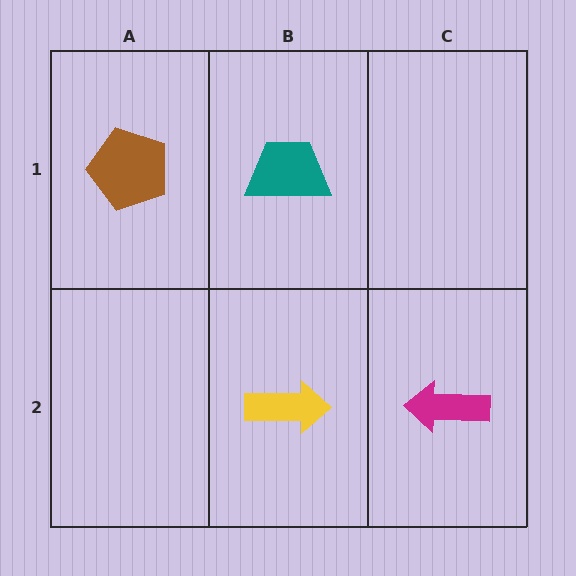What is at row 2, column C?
A magenta arrow.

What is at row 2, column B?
A yellow arrow.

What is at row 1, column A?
A brown pentagon.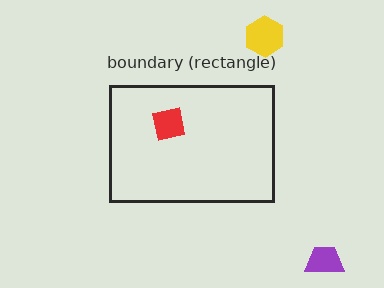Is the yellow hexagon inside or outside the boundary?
Outside.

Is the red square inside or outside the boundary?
Inside.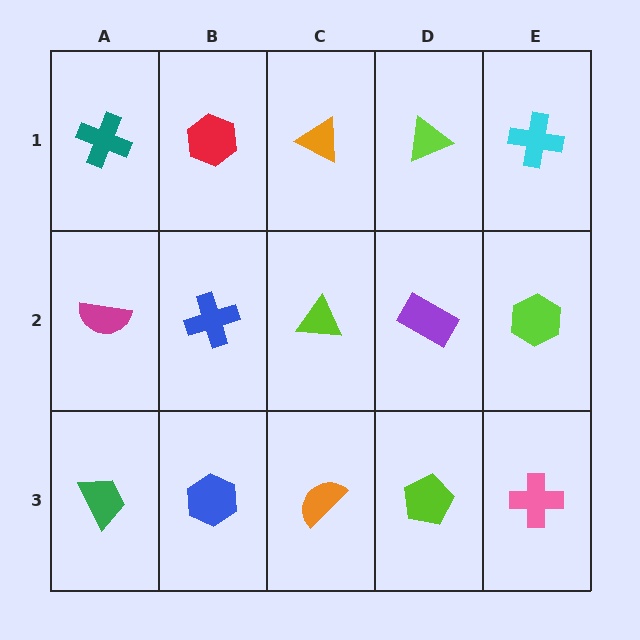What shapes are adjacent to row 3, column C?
A lime triangle (row 2, column C), a blue hexagon (row 3, column B), a lime pentagon (row 3, column D).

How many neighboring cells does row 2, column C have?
4.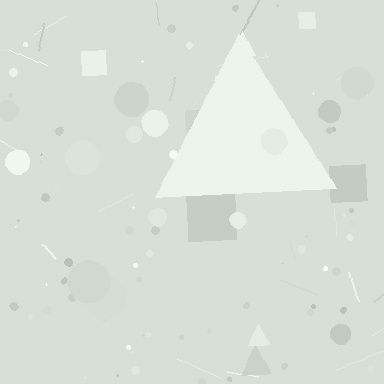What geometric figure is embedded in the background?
A triangle is embedded in the background.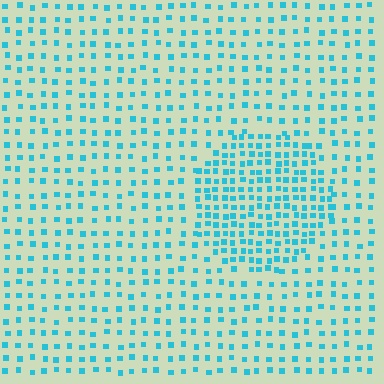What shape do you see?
I see a circle.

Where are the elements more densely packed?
The elements are more densely packed inside the circle boundary.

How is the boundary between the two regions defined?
The boundary is defined by a change in element density (approximately 2.0x ratio). All elements are the same color, size, and shape.